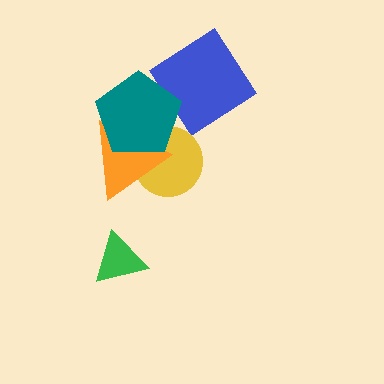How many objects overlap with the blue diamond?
1 object overlaps with the blue diamond.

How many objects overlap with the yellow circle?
2 objects overlap with the yellow circle.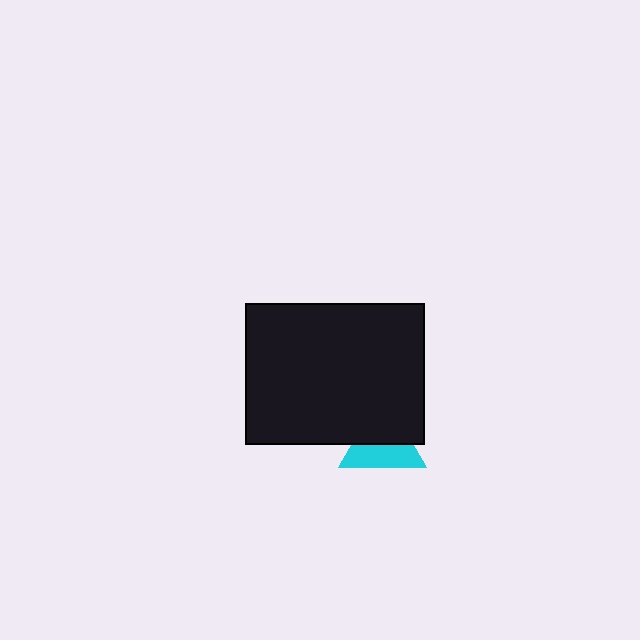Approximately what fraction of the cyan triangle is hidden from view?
Roughly 51% of the cyan triangle is hidden behind the black rectangle.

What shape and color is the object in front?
The object in front is a black rectangle.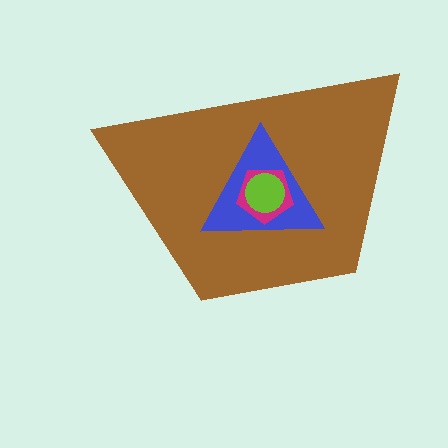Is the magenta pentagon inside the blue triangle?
Yes.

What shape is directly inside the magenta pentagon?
The lime circle.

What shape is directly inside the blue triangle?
The magenta pentagon.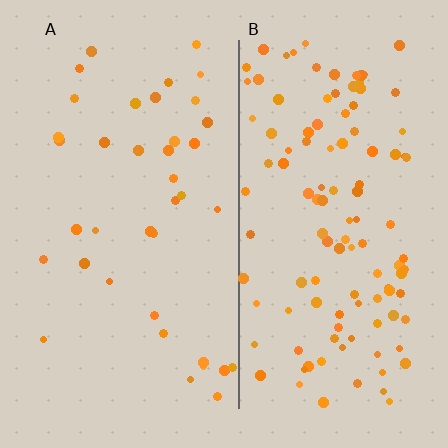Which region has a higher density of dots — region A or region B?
B (the right).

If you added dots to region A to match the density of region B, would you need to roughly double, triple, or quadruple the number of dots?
Approximately triple.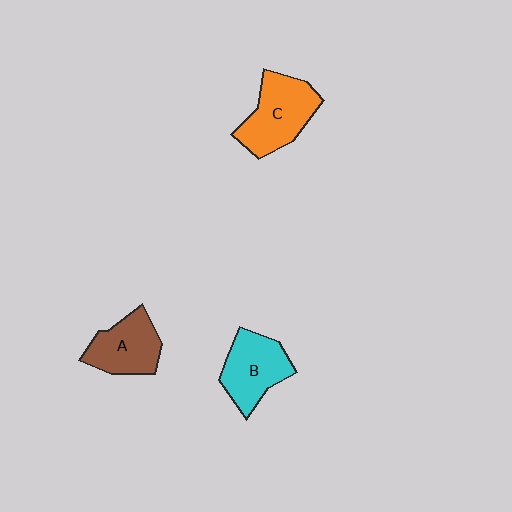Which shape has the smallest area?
Shape A (brown).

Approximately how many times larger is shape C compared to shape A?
Approximately 1.2 times.